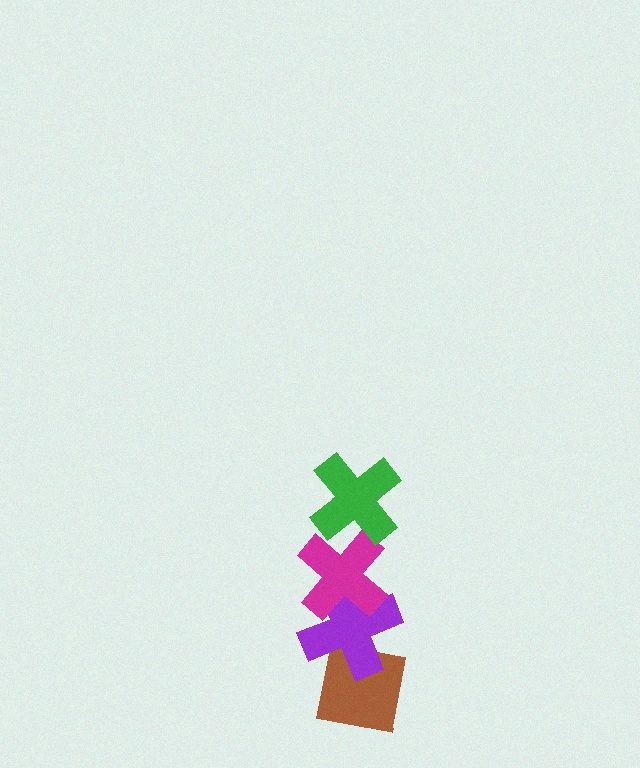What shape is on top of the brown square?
The purple cross is on top of the brown square.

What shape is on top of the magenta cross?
The green cross is on top of the magenta cross.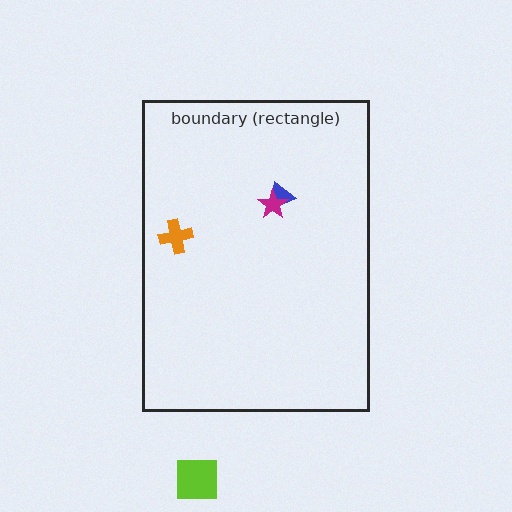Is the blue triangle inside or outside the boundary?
Inside.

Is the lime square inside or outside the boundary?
Outside.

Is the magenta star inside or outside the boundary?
Inside.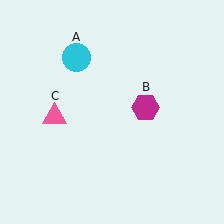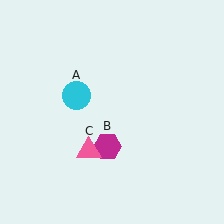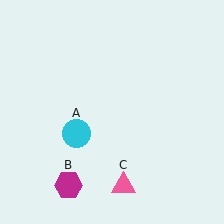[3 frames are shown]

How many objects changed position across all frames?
3 objects changed position: cyan circle (object A), magenta hexagon (object B), pink triangle (object C).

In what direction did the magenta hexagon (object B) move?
The magenta hexagon (object B) moved down and to the left.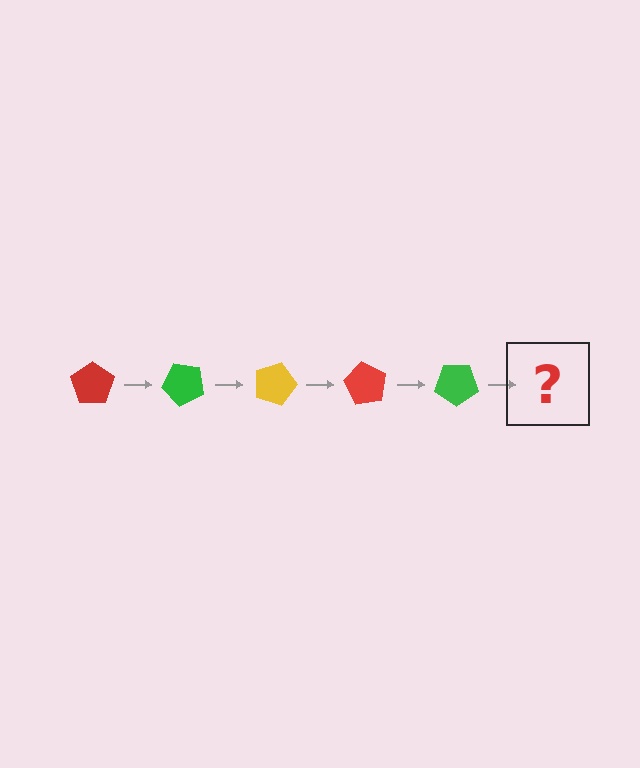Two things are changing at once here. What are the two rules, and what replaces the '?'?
The two rules are that it rotates 45 degrees each step and the color cycles through red, green, and yellow. The '?' should be a yellow pentagon, rotated 225 degrees from the start.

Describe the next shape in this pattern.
It should be a yellow pentagon, rotated 225 degrees from the start.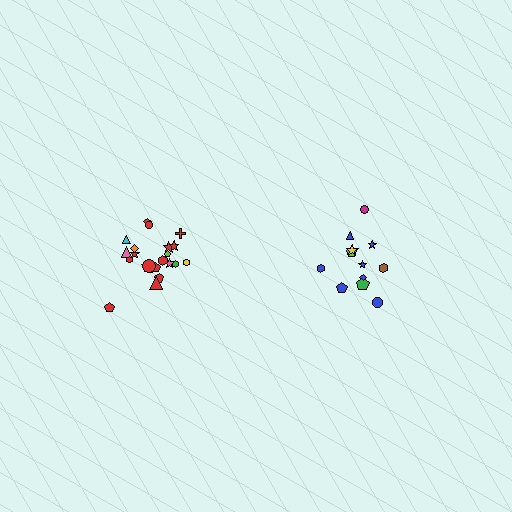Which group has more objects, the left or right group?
The left group.